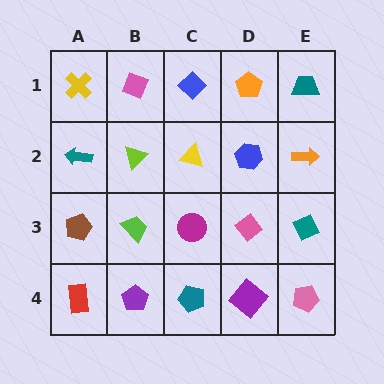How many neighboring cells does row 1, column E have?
2.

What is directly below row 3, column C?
A teal pentagon.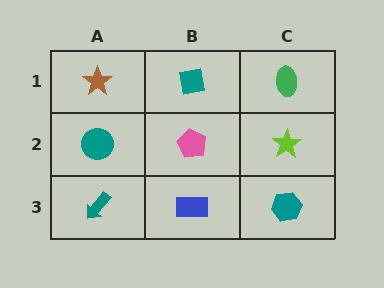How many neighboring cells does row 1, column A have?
2.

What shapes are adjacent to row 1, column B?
A pink pentagon (row 2, column B), a brown star (row 1, column A), a green ellipse (row 1, column C).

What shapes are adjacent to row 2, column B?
A teal square (row 1, column B), a blue rectangle (row 3, column B), a teal circle (row 2, column A), a lime star (row 2, column C).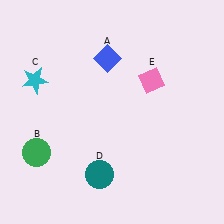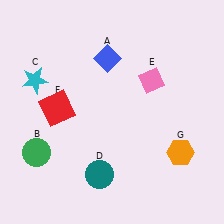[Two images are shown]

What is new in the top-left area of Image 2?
A red square (F) was added in the top-left area of Image 2.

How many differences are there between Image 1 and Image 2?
There are 2 differences between the two images.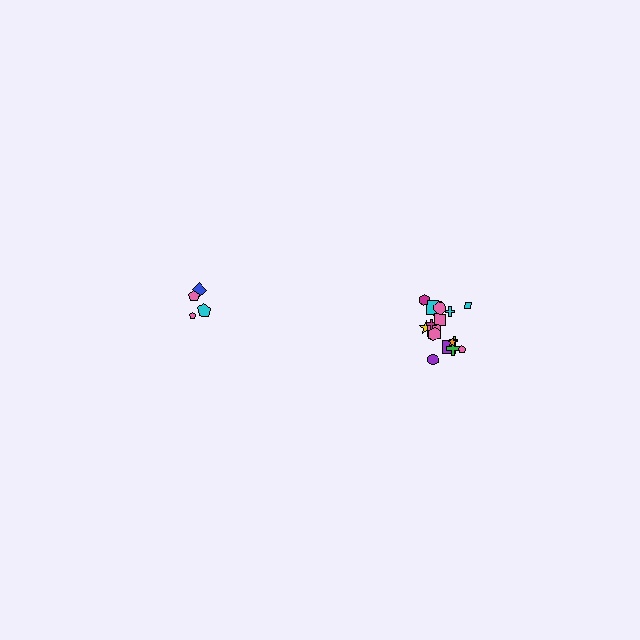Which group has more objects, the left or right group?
The right group.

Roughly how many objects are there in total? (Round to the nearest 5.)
Roughly 20 objects in total.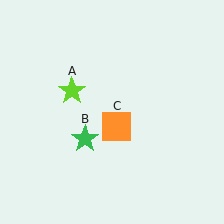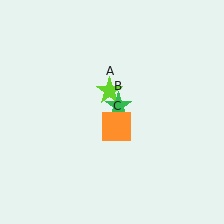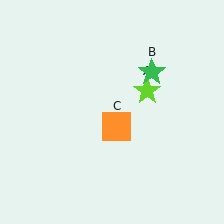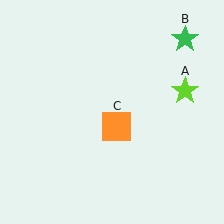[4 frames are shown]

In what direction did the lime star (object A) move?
The lime star (object A) moved right.